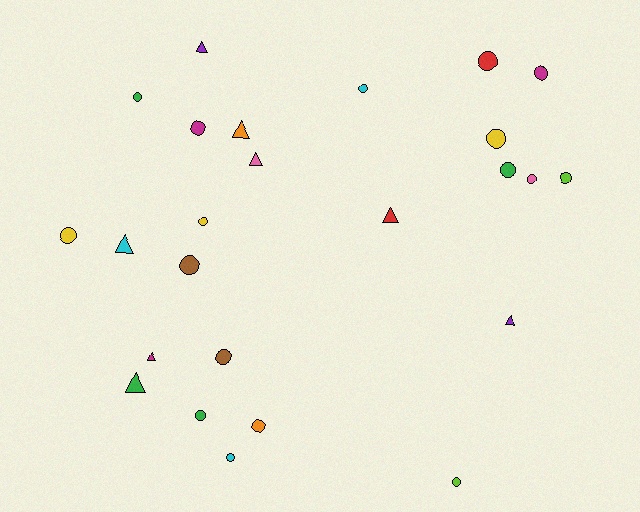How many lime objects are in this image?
There are 2 lime objects.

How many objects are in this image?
There are 25 objects.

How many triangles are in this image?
There are 8 triangles.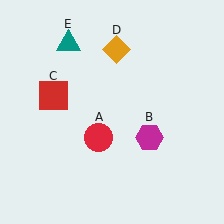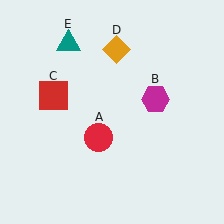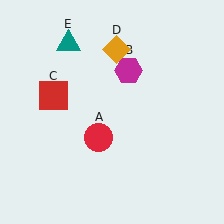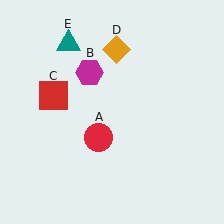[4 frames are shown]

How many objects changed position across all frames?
1 object changed position: magenta hexagon (object B).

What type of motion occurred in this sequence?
The magenta hexagon (object B) rotated counterclockwise around the center of the scene.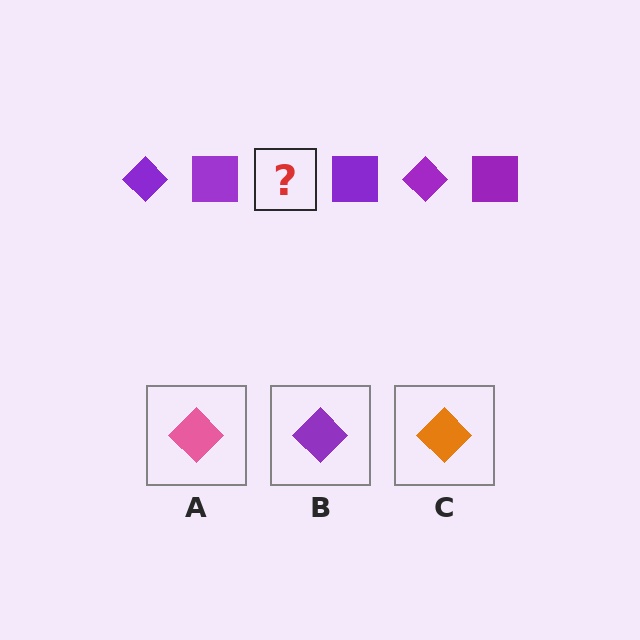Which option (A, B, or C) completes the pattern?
B.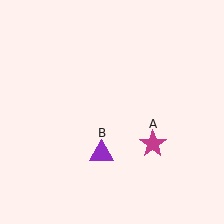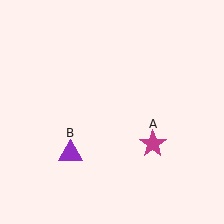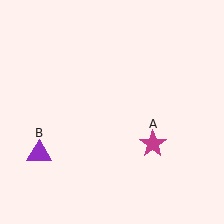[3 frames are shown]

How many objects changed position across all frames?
1 object changed position: purple triangle (object B).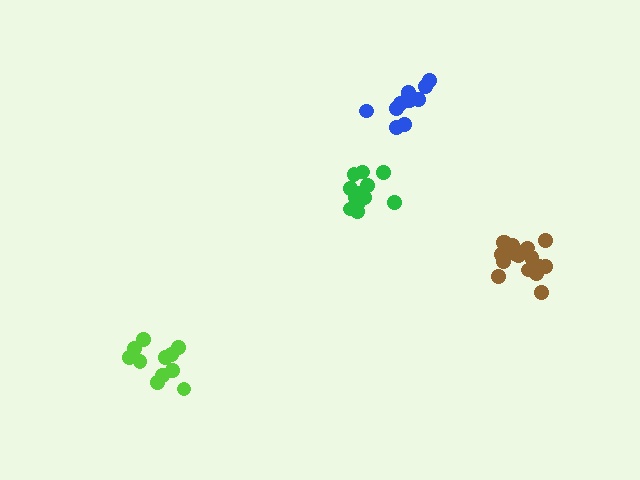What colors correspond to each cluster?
The clusters are colored: green, brown, lime, blue.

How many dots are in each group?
Group 1: 12 dots, Group 2: 17 dots, Group 3: 11 dots, Group 4: 11 dots (51 total).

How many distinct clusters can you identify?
There are 4 distinct clusters.